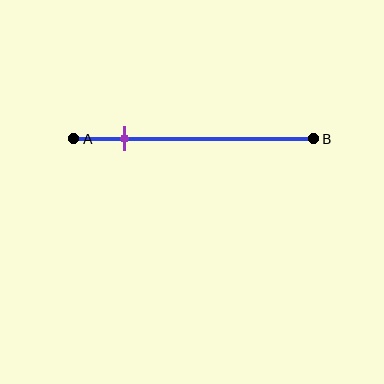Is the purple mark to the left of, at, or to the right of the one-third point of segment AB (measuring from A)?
The purple mark is to the left of the one-third point of segment AB.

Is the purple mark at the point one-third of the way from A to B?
No, the mark is at about 20% from A, not at the 33% one-third point.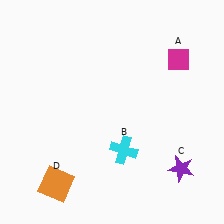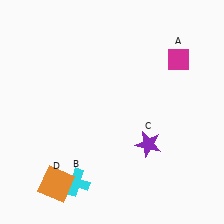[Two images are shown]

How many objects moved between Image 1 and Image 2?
2 objects moved between the two images.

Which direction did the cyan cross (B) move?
The cyan cross (B) moved left.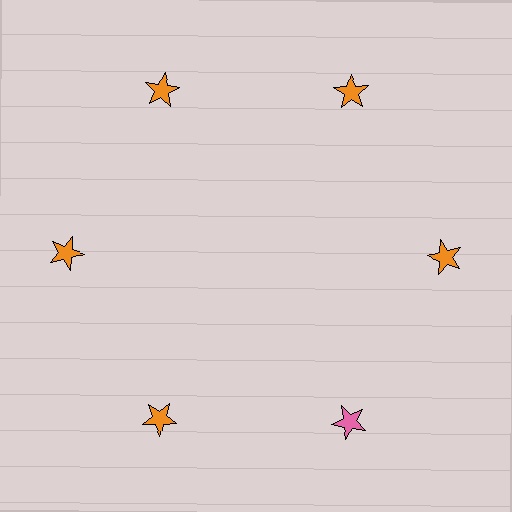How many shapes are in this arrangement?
There are 6 shapes arranged in a ring pattern.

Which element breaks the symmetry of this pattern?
The pink star at roughly the 5 o'clock position breaks the symmetry. All other shapes are orange stars.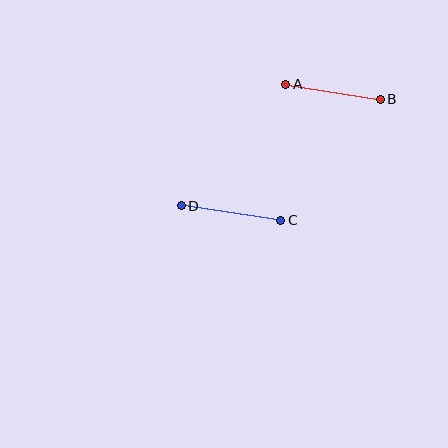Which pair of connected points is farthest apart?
Points C and D are farthest apart.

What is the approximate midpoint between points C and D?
The midpoint is at approximately (231, 213) pixels.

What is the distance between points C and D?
The distance is approximately 101 pixels.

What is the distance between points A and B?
The distance is approximately 96 pixels.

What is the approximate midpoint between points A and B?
The midpoint is at approximately (333, 92) pixels.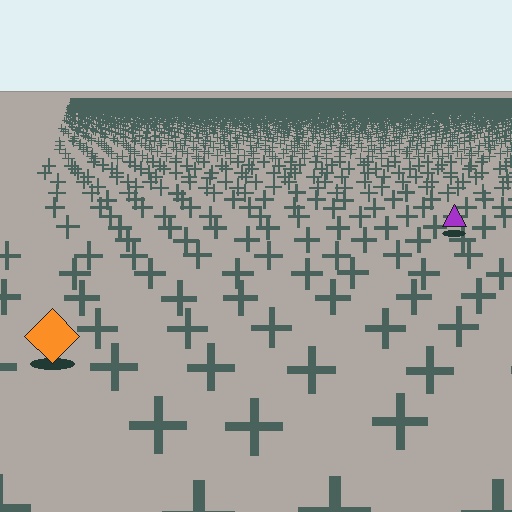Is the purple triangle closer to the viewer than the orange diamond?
No. The orange diamond is closer — you can tell from the texture gradient: the ground texture is coarser near it.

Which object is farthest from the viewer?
The purple triangle is farthest from the viewer. It appears smaller and the ground texture around it is denser.